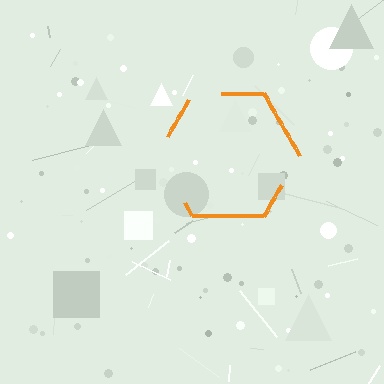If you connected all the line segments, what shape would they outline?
They would outline a hexagon.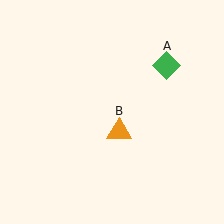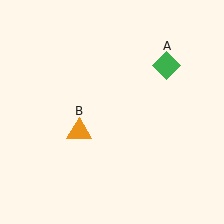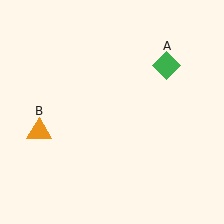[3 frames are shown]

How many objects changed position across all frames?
1 object changed position: orange triangle (object B).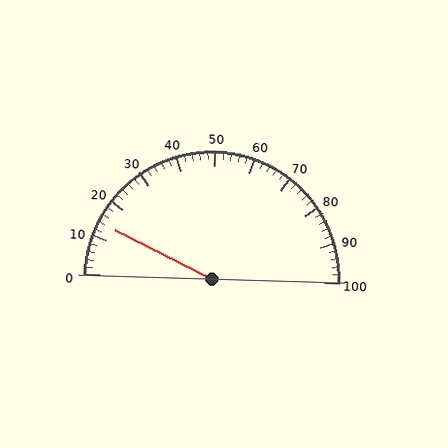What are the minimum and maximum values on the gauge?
The gauge ranges from 0 to 100.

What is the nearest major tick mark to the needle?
The nearest major tick mark is 10.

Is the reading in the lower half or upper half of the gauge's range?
The reading is in the lower half of the range (0 to 100).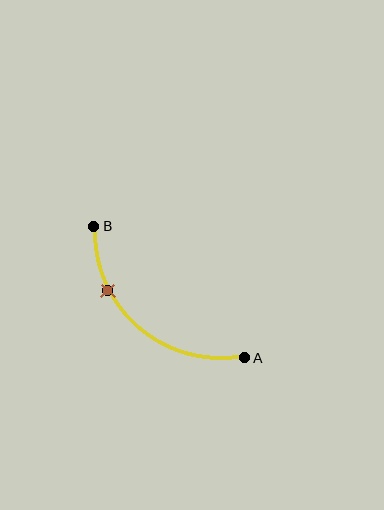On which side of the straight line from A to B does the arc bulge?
The arc bulges below and to the left of the straight line connecting A and B.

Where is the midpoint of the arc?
The arc midpoint is the point on the curve farthest from the straight line joining A and B. It sits below and to the left of that line.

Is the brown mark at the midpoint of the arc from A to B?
No. The brown mark lies on the arc but is closer to endpoint B. The arc midpoint would be at the point on the curve equidistant along the arc from both A and B.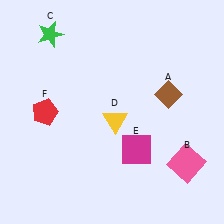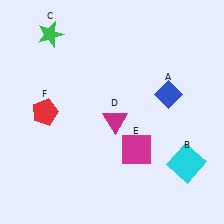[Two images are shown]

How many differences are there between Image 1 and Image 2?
There are 3 differences between the two images.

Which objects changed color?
A changed from brown to blue. B changed from pink to cyan. D changed from yellow to magenta.